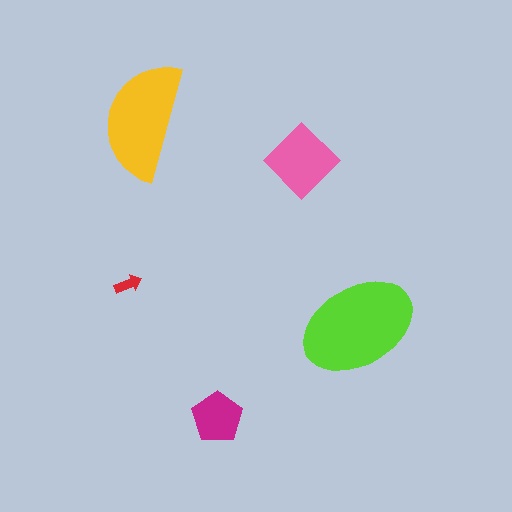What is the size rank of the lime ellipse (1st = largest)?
1st.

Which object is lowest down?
The magenta pentagon is bottommost.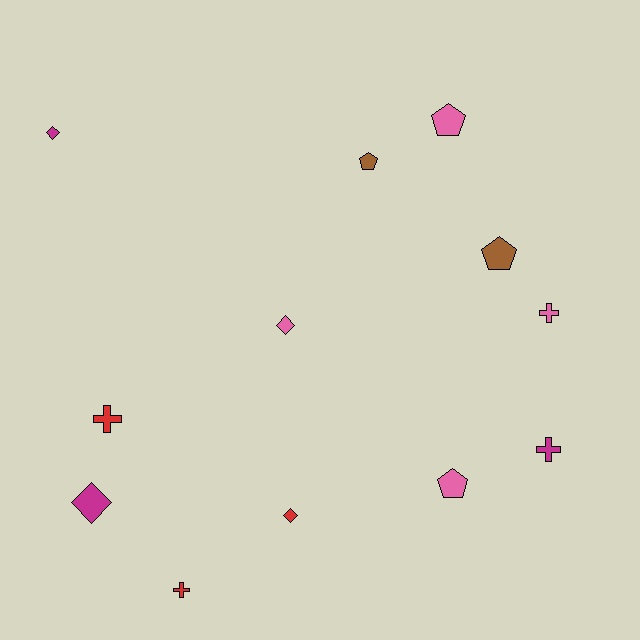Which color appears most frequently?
Pink, with 4 objects.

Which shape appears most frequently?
Pentagon, with 4 objects.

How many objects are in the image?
There are 12 objects.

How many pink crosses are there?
There is 1 pink cross.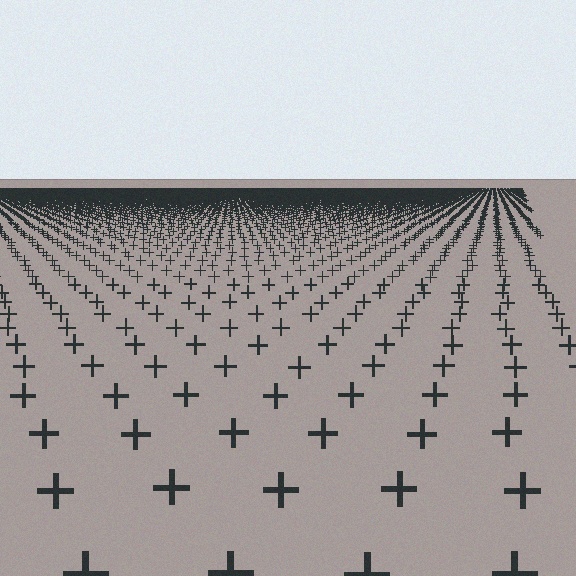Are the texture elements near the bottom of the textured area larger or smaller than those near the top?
Larger. Near the bottom, elements are closer to the viewer and appear at a bigger on-screen size.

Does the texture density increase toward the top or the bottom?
Density increases toward the top.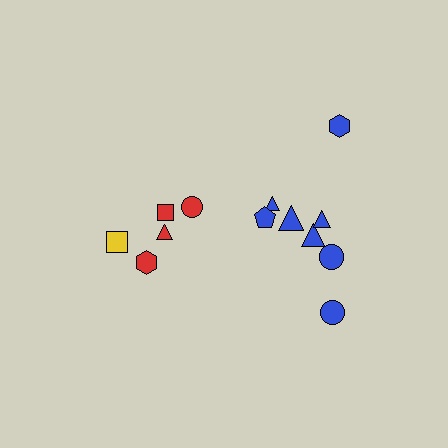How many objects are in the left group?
There are 5 objects.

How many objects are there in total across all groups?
There are 13 objects.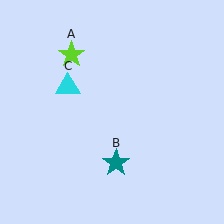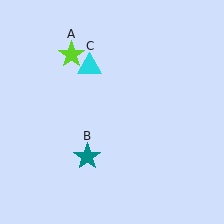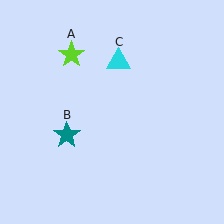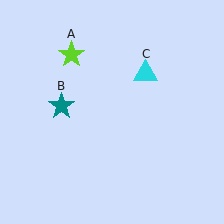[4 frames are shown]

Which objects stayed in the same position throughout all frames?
Lime star (object A) remained stationary.